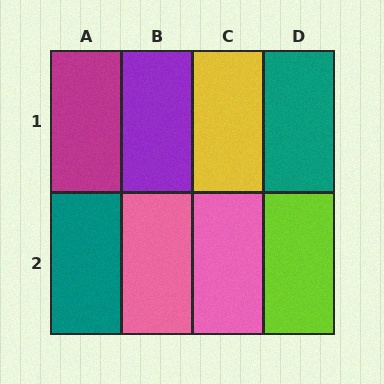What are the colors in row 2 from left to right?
Teal, pink, pink, lime.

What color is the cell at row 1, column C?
Yellow.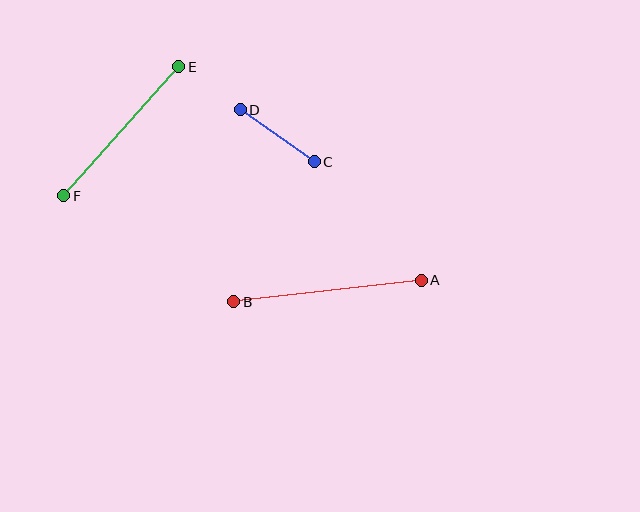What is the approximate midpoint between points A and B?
The midpoint is at approximately (327, 291) pixels.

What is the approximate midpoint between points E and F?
The midpoint is at approximately (121, 131) pixels.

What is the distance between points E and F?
The distance is approximately 173 pixels.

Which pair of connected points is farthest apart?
Points A and B are farthest apart.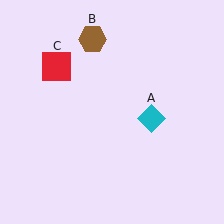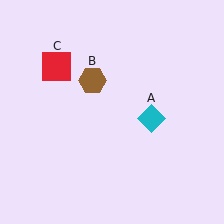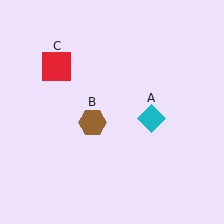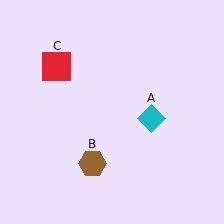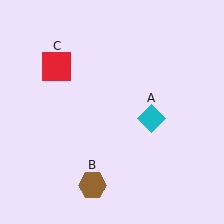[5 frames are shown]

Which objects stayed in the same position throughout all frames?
Cyan diamond (object A) and red square (object C) remained stationary.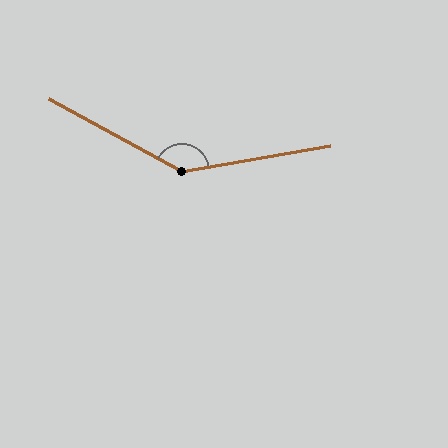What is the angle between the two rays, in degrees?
Approximately 142 degrees.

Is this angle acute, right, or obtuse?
It is obtuse.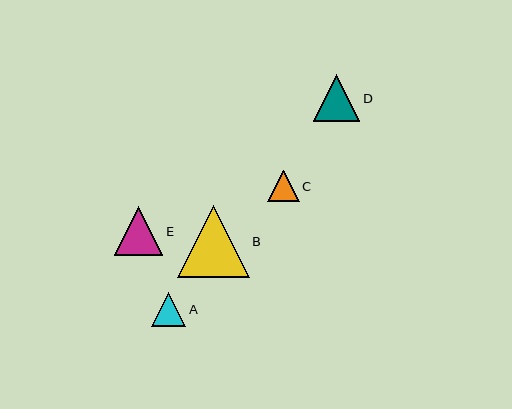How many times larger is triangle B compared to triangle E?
Triangle B is approximately 1.5 times the size of triangle E.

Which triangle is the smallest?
Triangle C is the smallest with a size of approximately 32 pixels.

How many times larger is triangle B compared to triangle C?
Triangle B is approximately 2.3 times the size of triangle C.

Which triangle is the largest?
Triangle B is the largest with a size of approximately 72 pixels.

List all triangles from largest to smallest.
From largest to smallest: B, E, D, A, C.